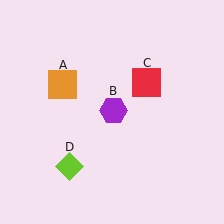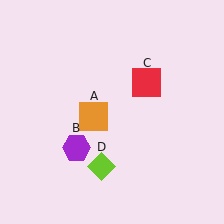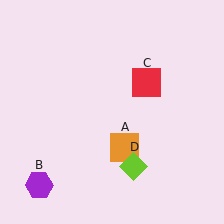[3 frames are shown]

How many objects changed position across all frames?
3 objects changed position: orange square (object A), purple hexagon (object B), lime diamond (object D).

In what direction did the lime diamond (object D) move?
The lime diamond (object D) moved right.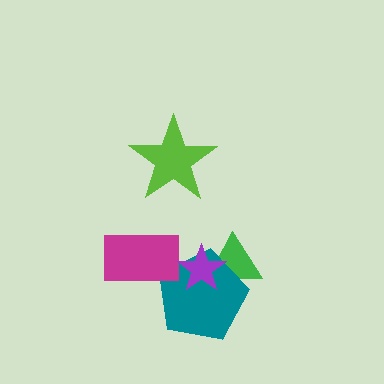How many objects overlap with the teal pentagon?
3 objects overlap with the teal pentagon.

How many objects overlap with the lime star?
0 objects overlap with the lime star.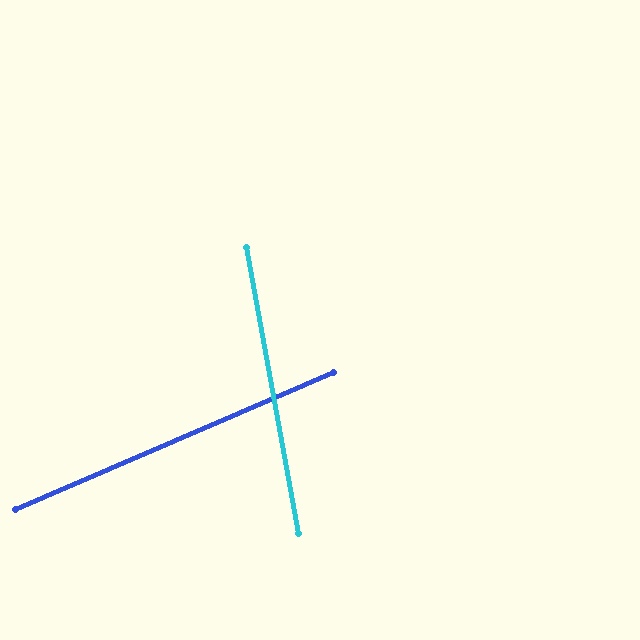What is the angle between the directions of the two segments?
Approximately 77 degrees.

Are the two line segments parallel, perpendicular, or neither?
Neither parallel nor perpendicular — they differ by about 77°.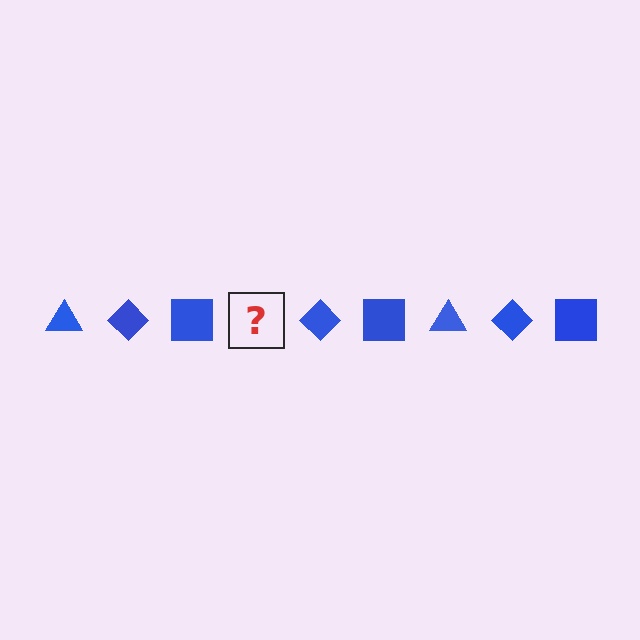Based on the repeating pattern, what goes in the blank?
The blank should be a blue triangle.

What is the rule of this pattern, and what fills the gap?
The rule is that the pattern cycles through triangle, diamond, square shapes in blue. The gap should be filled with a blue triangle.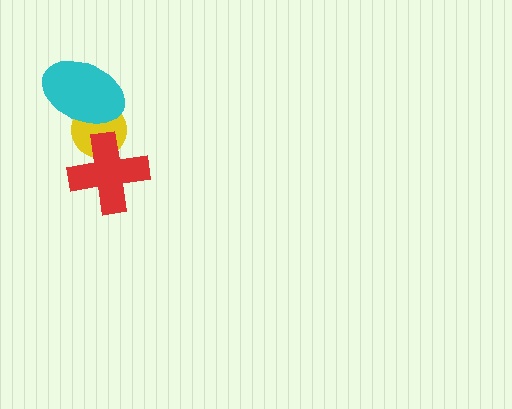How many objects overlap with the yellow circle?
2 objects overlap with the yellow circle.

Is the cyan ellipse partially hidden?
No, no other shape covers it.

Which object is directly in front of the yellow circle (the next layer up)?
The red cross is directly in front of the yellow circle.